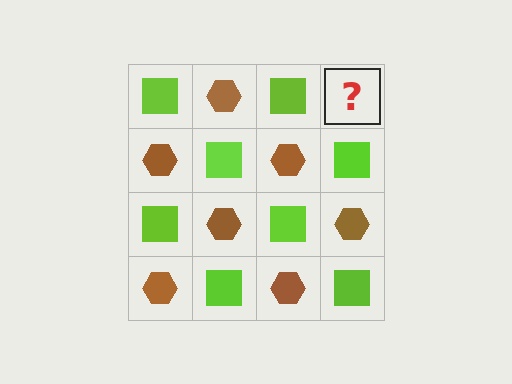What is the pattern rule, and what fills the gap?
The rule is that it alternates lime square and brown hexagon in a checkerboard pattern. The gap should be filled with a brown hexagon.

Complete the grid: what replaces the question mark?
The question mark should be replaced with a brown hexagon.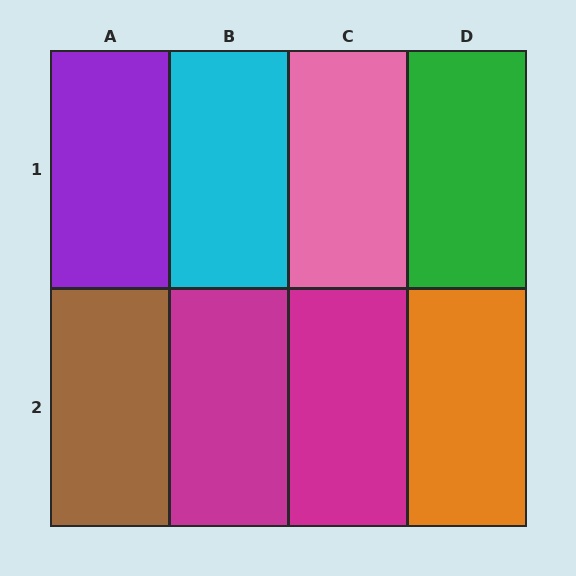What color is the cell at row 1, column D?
Green.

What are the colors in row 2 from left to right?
Brown, magenta, magenta, orange.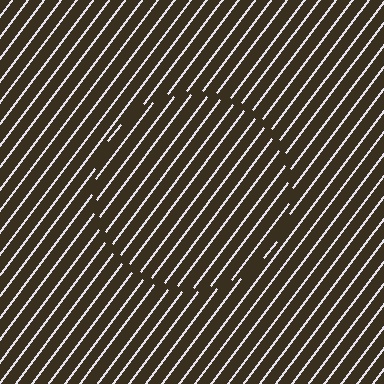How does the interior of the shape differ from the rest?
The interior of the shape contains the same grating, shifted by half a period — the contour is defined by the phase discontinuity where line-ends from the inner and outer gratings abut.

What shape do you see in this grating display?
An illusory circle. The interior of the shape contains the same grating, shifted by half a period — the contour is defined by the phase discontinuity where line-ends from the inner and outer gratings abut.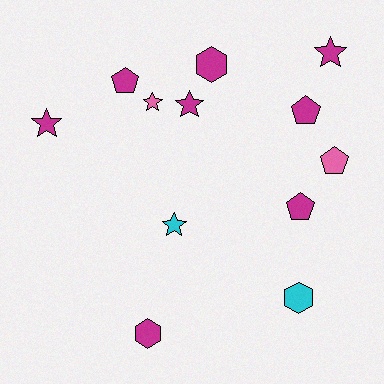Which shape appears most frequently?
Star, with 5 objects.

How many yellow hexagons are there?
There are no yellow hexagons.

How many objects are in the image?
There are 12 objects.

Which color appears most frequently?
Magenta, with 8 objects.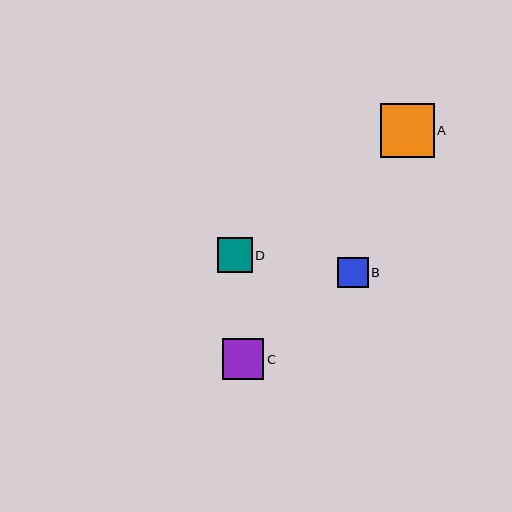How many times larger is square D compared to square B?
Square D is approximately 1.1 times the size of square B.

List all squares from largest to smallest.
From largest to smallest: A, C, D, B.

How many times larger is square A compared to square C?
Square A is approximately 1.3 times the size of square C.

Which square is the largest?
Square A is the largest with a size of approximately 54 pixels.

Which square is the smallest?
Square B is the smallest with a size of approximately 30 pixels.